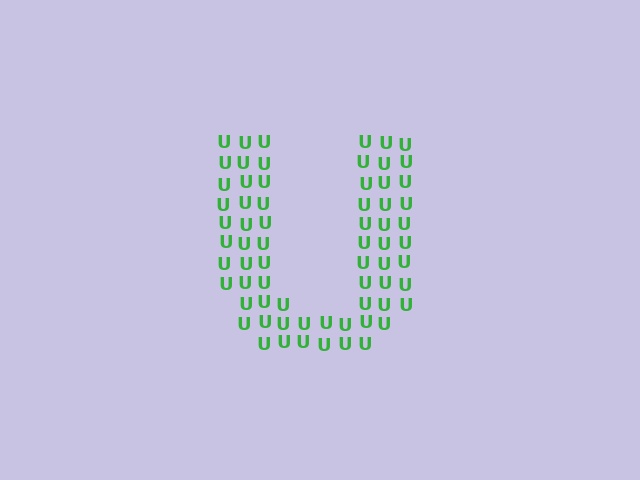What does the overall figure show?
The overall figure shows the letter U.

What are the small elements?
The small elements are letter U's.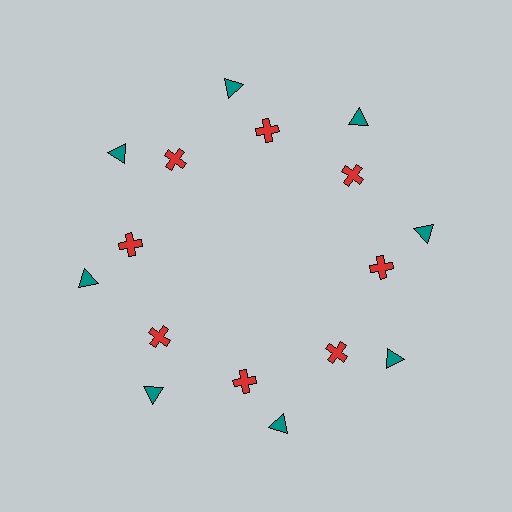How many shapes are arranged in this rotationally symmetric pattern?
There are 16 shapes, arranged in 8 groups of 2.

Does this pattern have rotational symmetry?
Yes, this pattern has 8-fold rotational symmetry. It looks the same after rotating 45 degrees around the center.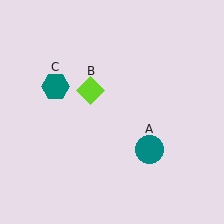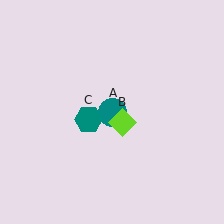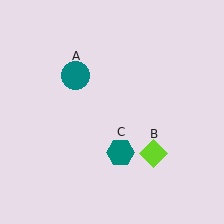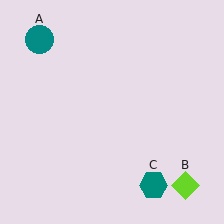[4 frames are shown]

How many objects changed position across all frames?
3 objects changed position: teal circle (object A), lime diamond (object B), teal hexagon (object C).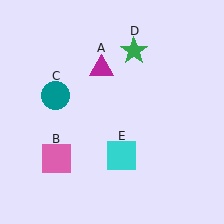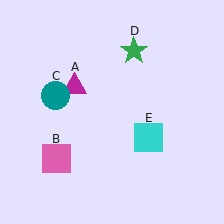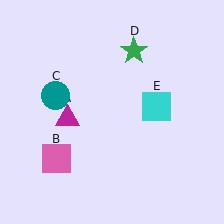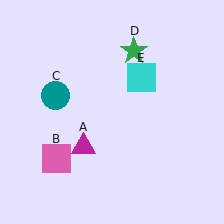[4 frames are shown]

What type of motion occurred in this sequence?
The magenta triangle (object A), cyan square (object E) rotated counterclockwise around the center of the scene.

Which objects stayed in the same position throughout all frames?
Pink square (object B) and teal circle (object C) and green star (object D) remained stationary.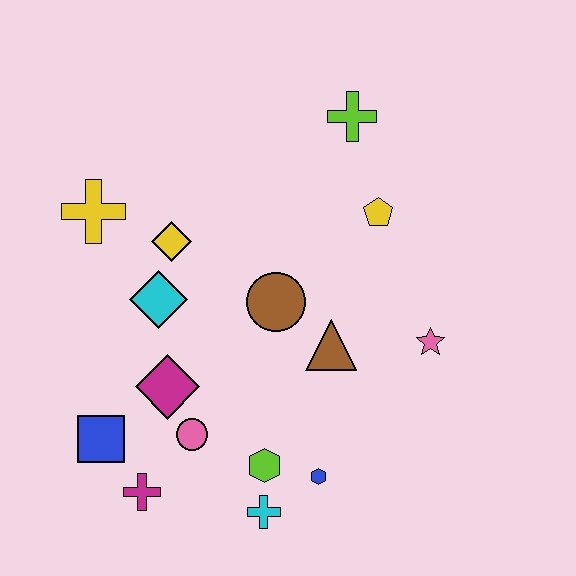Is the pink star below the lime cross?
Yes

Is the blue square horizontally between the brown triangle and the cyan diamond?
No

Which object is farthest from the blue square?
The lime cross is farthest from the blue square.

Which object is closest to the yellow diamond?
The cyan diamond is closest to the yellow diamond.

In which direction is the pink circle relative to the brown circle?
The pink circle is below the brown circle.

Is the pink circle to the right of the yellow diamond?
Yes